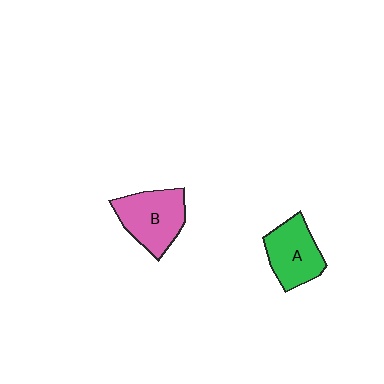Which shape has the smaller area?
Shape A (green).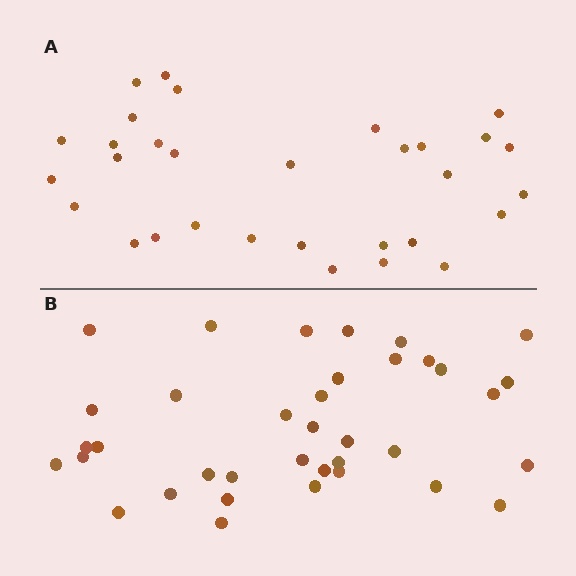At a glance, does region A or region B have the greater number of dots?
Region B (the bottom region) has more dots.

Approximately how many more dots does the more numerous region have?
Region B has about 6 more dots than region A.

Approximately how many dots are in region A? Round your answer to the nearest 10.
About 30 dots. (The exact count is 31, which rounds to 30.)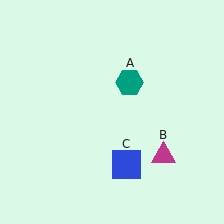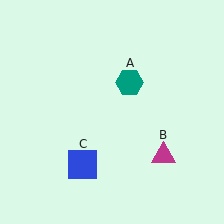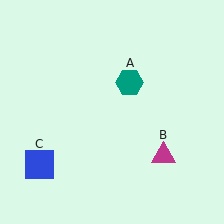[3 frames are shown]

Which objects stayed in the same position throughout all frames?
Teal hexagon (object A) and magenta triangle (object B) remained stationary.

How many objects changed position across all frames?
1 object changed position: blue square (object C).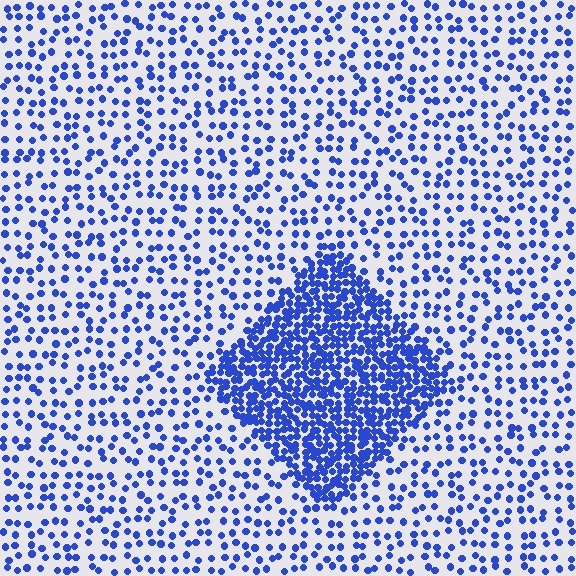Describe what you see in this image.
The image contains small blue elements arranged at two different densities. A diamond-shaped region is visible where the elements are more densely packed than the surrounding area.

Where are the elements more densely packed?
The elements are more densely packed inside the diamond boundary.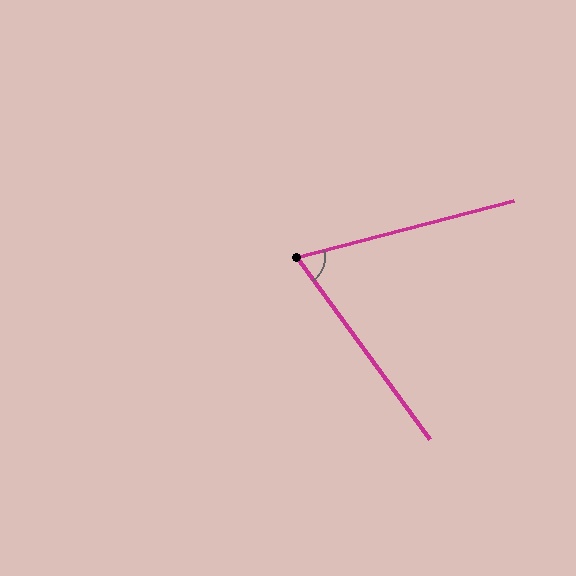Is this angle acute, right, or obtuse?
It is acute.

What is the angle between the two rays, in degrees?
Approximately 69 degrees.